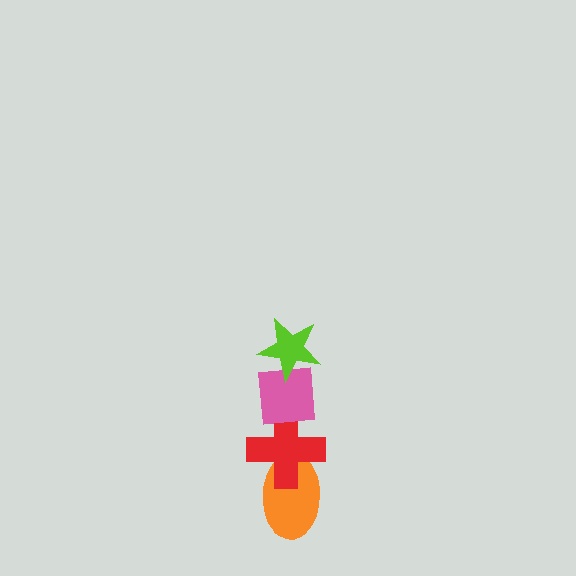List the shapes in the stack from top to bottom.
From top to bottom: the lime star, the pink square, the red cross, the orange ellipse.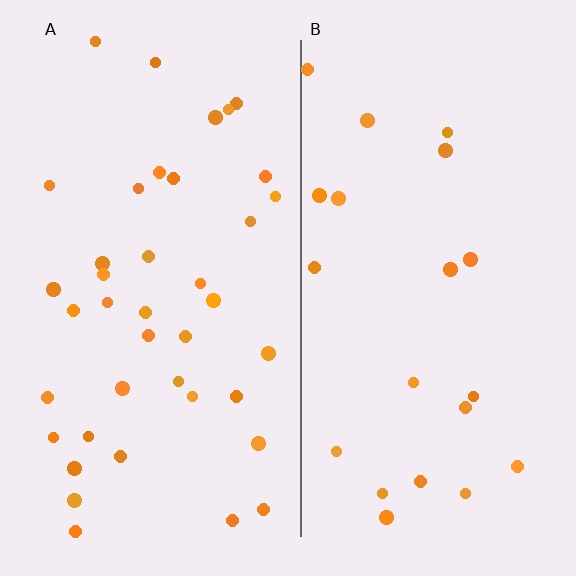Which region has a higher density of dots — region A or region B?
A (the left).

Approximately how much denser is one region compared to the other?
Approximately 1.9× — region A over region B.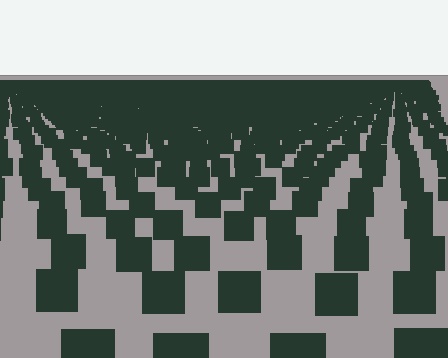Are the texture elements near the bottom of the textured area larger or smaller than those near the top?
Larger. Near the bottom, elements are closer to the viewer and appear at a bigger on-screen size.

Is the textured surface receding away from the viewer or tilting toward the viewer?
The surface is receding away from the viewer. Texture elements get smaller and denser toward the top.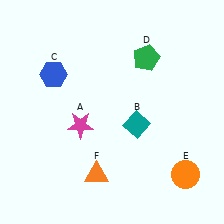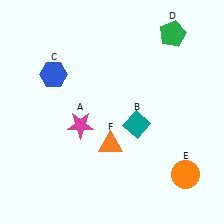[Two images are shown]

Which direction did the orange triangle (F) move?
The orange triangle (F) moved up.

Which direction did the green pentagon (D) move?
The green pentagon (D) moved right.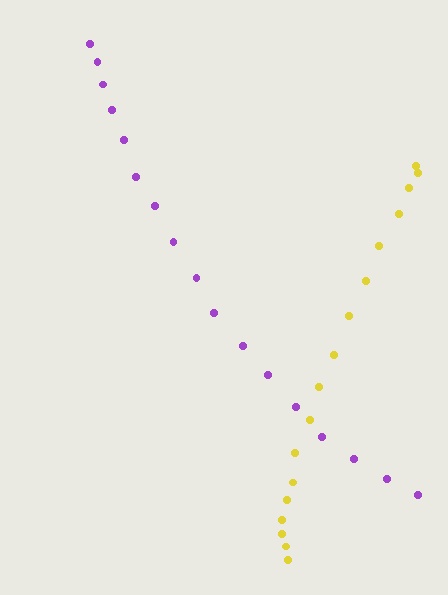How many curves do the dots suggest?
There are 2 distinct paths.